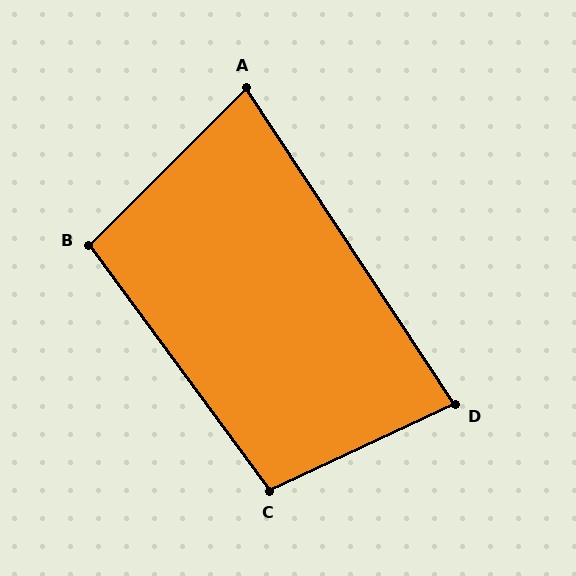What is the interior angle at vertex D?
Approximately 82 degrees (acute).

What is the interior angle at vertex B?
Approximately 98 degrees (obtuse).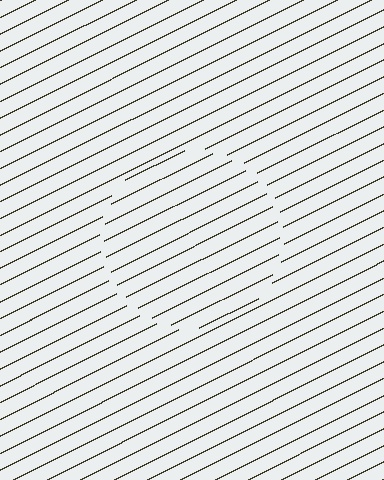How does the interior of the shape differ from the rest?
The interior of the shape contains the same grating, shifted by half a period — the contour is defined by the phase discontinuity where line-ends from the inner and outer gratings abut.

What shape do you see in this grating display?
An illusory circle. The interior of the shape contains the same grating, shifted by half a period — the contour is defined by the phase discontinuity where line-ends from the inner and outer gratings abut.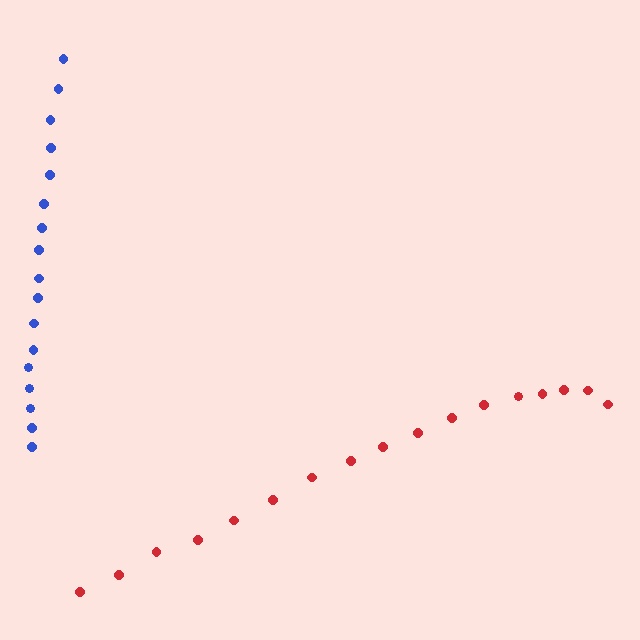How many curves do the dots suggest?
There are 2 distinct paths.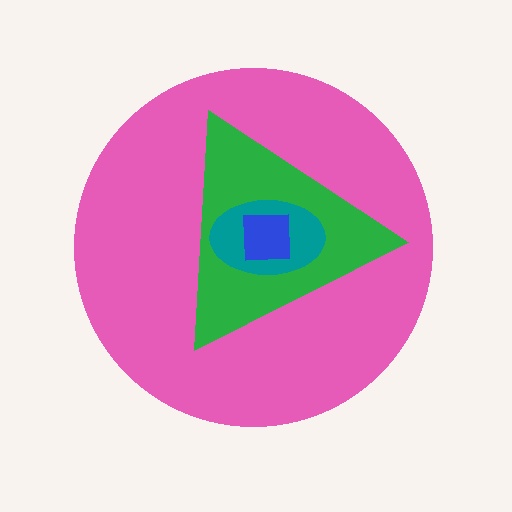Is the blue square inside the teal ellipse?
Yes.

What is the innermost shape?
The blue square.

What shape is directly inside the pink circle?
The green triangle.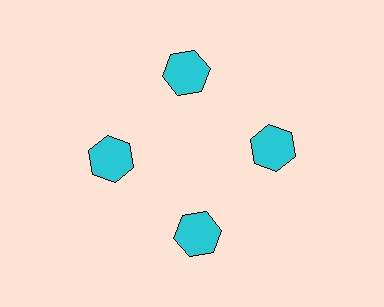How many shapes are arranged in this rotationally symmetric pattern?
There are 4 shapes, arranged in 4 groups of 1.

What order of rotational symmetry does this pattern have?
This pattern has 4-fold rotational symmetry.